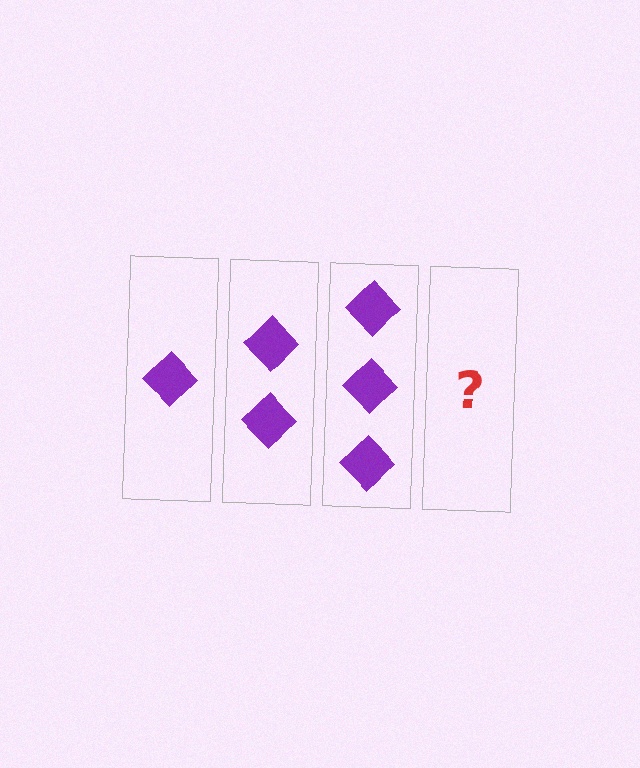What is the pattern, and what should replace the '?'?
The pattern is that each step adds one more diamond. The '?' should be 4 diamonds.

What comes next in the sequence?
The next element should be 4 diamonds.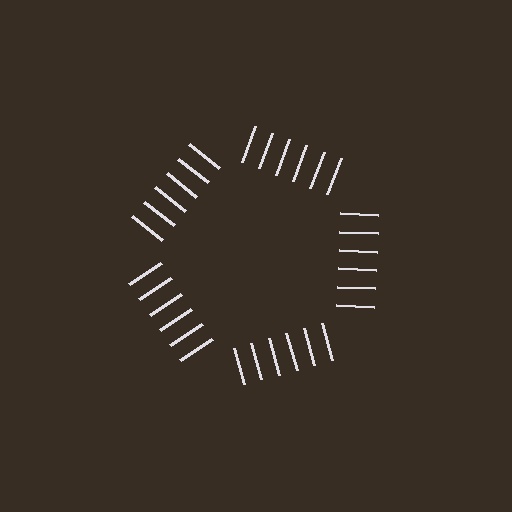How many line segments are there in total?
30 — 6 along each of the 5 edges.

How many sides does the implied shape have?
5 sides — the line-ends trace a pentagon.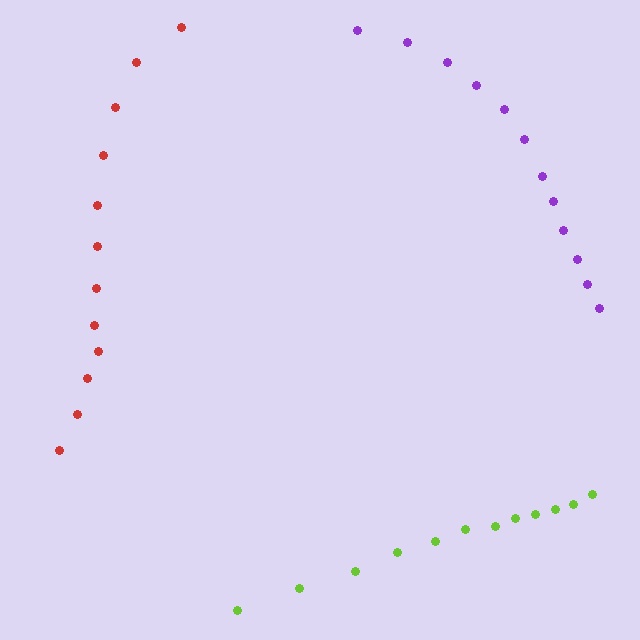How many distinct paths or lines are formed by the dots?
There are 3 distinct paths.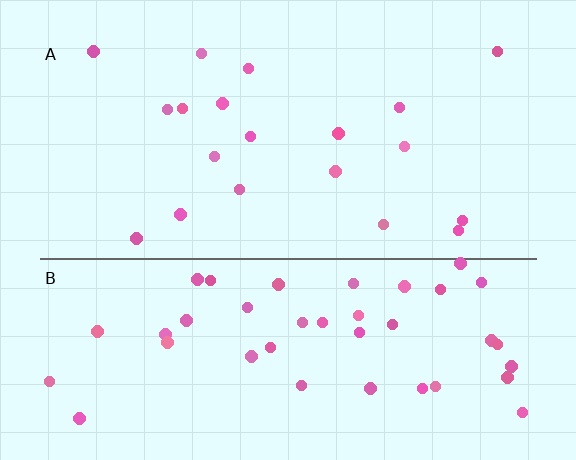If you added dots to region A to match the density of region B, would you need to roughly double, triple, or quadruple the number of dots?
Approximately double.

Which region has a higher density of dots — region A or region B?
B (the bottom).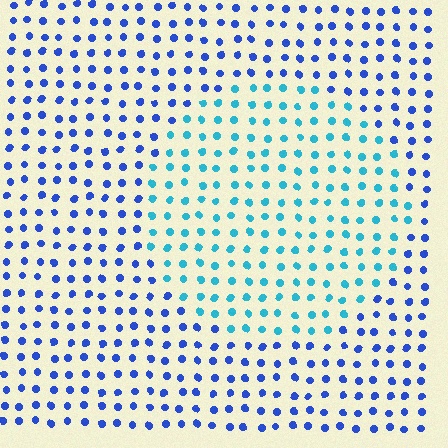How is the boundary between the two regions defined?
The boundary is defined purely by a slight shift in hue (about 39 degrees). Spacing, size, and orientation are identical on both sides.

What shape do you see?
I see a circle.